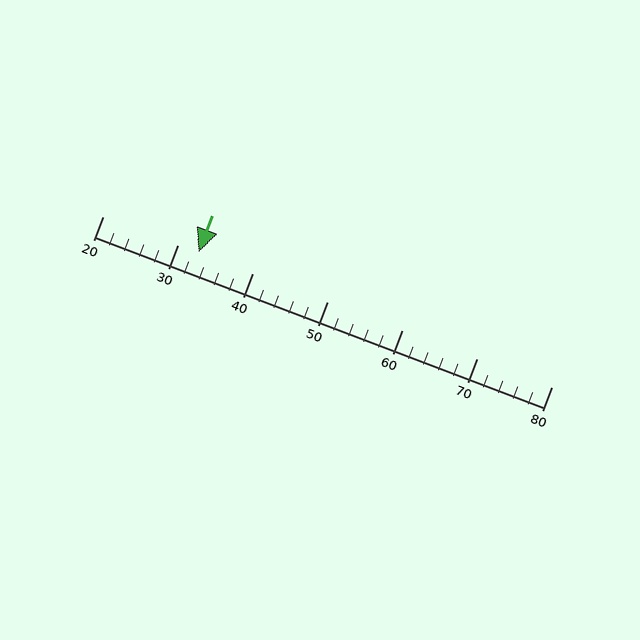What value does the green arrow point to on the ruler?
The green arrow points to approximately 33.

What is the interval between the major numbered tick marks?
The major tick marks are spaced 10 units apart.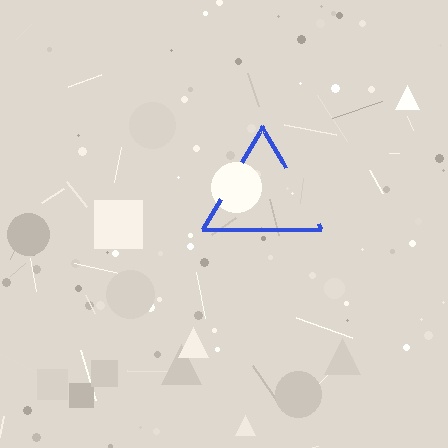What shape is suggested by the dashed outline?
The dashed outline suggests a triangle.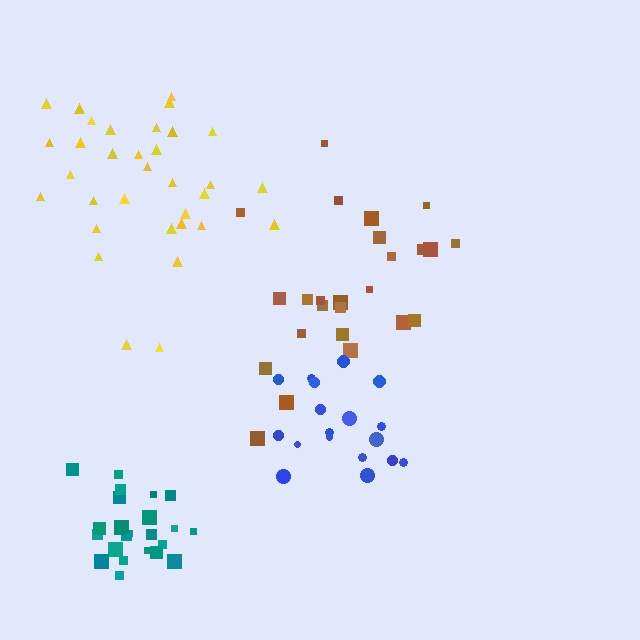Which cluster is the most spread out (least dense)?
Blue.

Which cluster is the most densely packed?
Teal.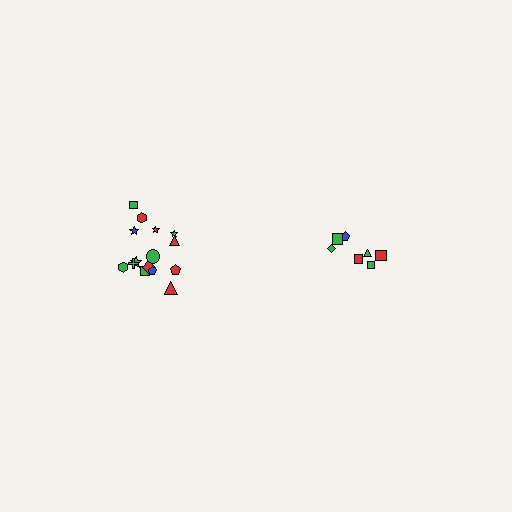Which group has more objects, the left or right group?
The left group.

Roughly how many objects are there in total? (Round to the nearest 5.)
Roughly 20 objects in total.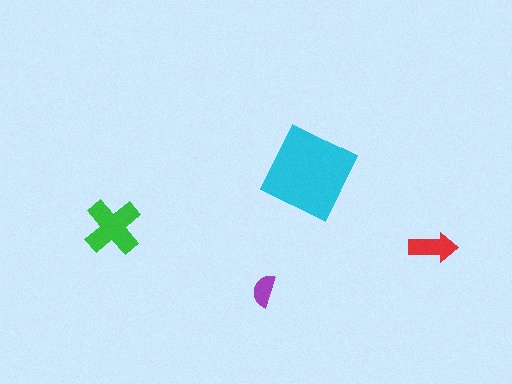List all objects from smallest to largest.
The purple semicircle, the red arrow, the green cross, the cyan diamond.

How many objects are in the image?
There are 4 objects in the image.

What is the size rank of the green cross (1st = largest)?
2nd.